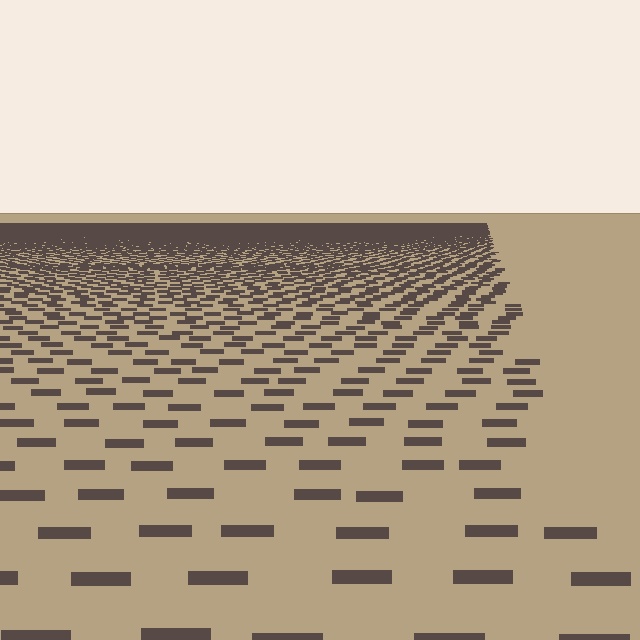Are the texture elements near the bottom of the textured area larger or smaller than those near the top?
Larger. Near the bottom, elements are closer to the viewer and appear at a bigger on-screen size.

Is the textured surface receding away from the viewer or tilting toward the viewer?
The surface is receding away from the viewer. Texture elements get smaller and denser toward the top.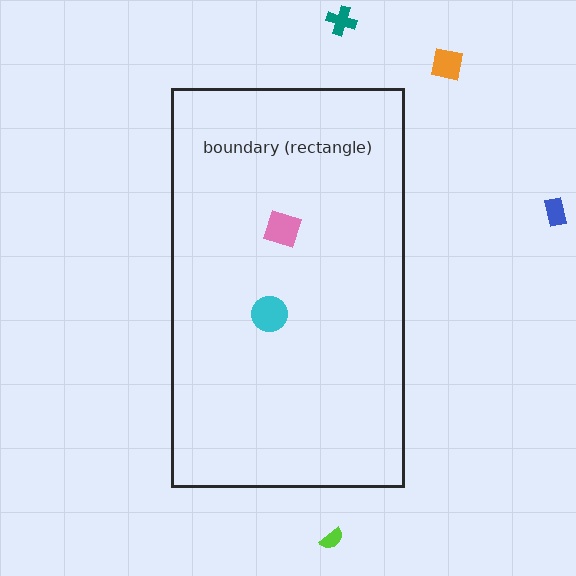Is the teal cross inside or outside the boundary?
Outside.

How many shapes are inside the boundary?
2 inside, 4 outside.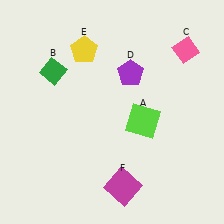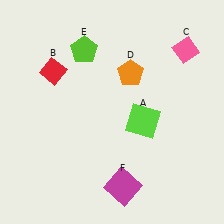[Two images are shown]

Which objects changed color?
B changed from green to red. D changed from purple to orange. E changed from yellow to lime.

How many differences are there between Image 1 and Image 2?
There are 3 differences between the two images.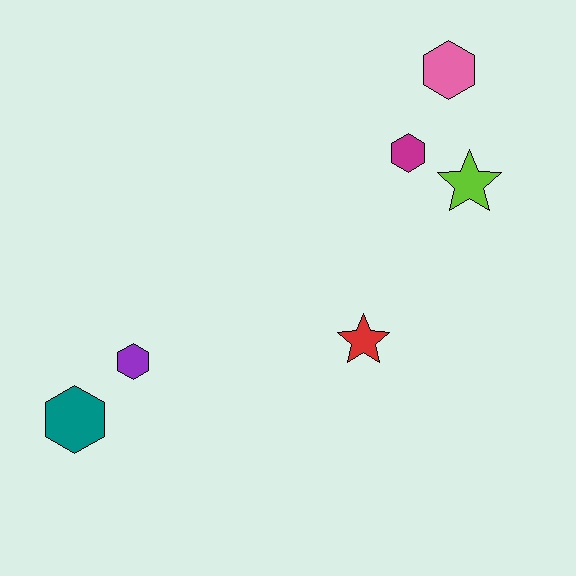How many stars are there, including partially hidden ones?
There are 2 stars.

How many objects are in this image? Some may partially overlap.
There are 6 objects.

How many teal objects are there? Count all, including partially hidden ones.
There is 1 teal object.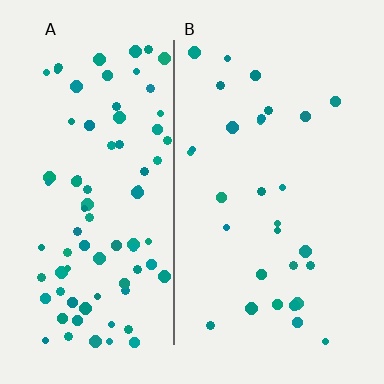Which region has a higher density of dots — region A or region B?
A (the left).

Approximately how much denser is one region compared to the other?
Approximately 2.8× — region A over region B.